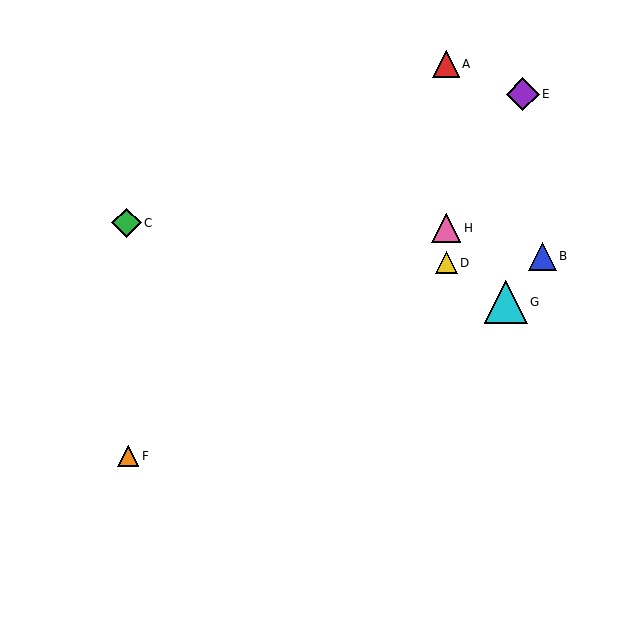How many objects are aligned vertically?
3 objects (A, D, H) are aligned vertically.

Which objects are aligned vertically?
Objects A, D, H are aligned vertically.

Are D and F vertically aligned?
No, D is at x≈446 and F is at x≈128.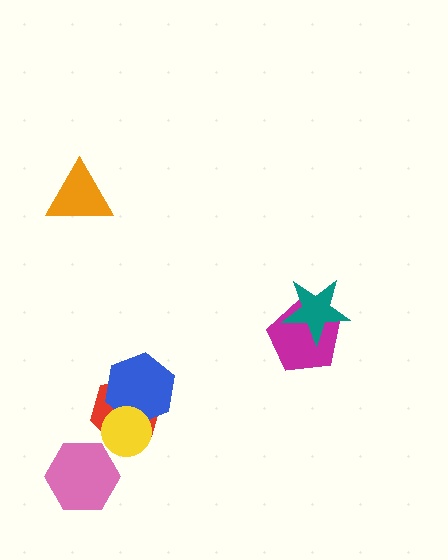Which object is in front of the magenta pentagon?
The teal star is in front of the magenta pentagon.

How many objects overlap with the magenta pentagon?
1 object overlaps with the magenta pentagon.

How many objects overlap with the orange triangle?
0 objects overlap with the orange triangle.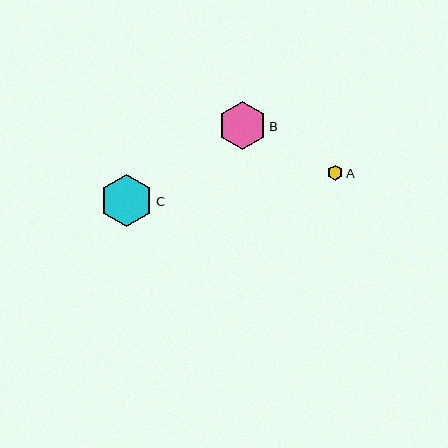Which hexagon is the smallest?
Hexagon A is the smallest with a size of approximately 15 pixels.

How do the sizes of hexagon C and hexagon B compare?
Hexagon C and hexagon B are approximately the same size.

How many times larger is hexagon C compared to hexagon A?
Hexagon C is approximately 3.4 times the size of hexagon A.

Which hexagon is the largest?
Hexagon C is the largest with a size of approximately 52 pixels.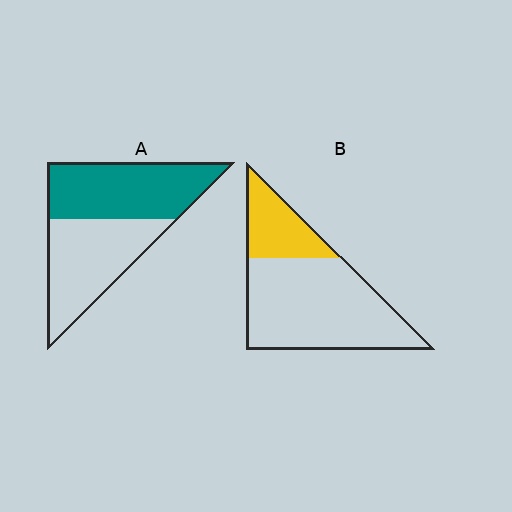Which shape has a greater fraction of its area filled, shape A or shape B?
Shape A.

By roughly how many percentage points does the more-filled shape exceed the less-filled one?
By roughly 25 percentage points (A over B).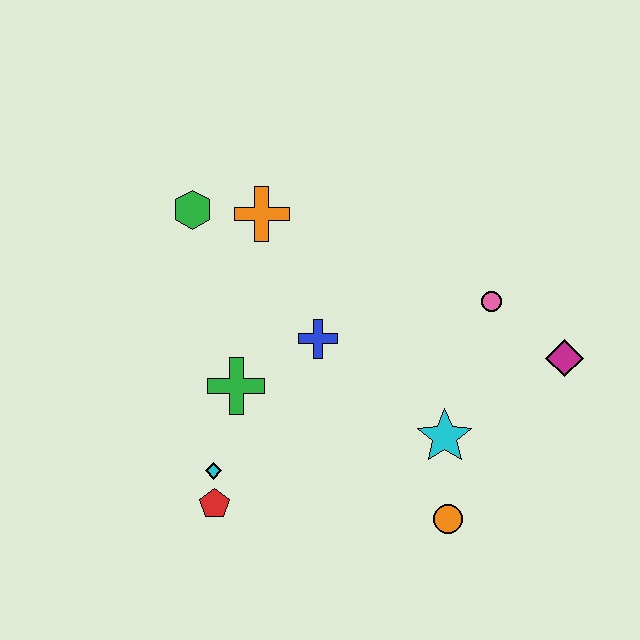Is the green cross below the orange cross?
Yes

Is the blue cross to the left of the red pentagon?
No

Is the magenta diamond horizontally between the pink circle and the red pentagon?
No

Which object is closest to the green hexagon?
The orange cross is closest to the green hexagon.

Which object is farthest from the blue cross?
The magenta diamond is farthest from the blue cross.